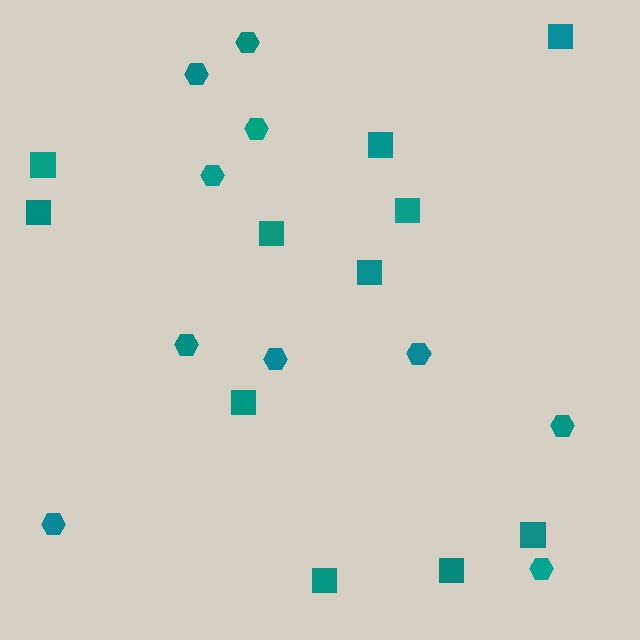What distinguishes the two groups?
There are 2 groups: one group of hexagons (10) and one group of squares (11).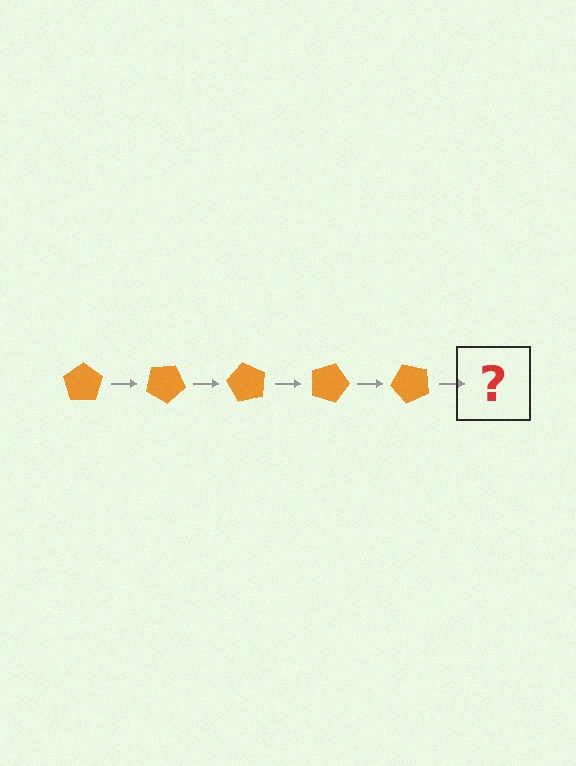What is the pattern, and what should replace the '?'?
The pattern is that the pentagon rotates 30 degrees each step. The '?' should be an orange pentagon rotated 150 degrees.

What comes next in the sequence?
The next element should be an orange pentagon rotated 150 degrees.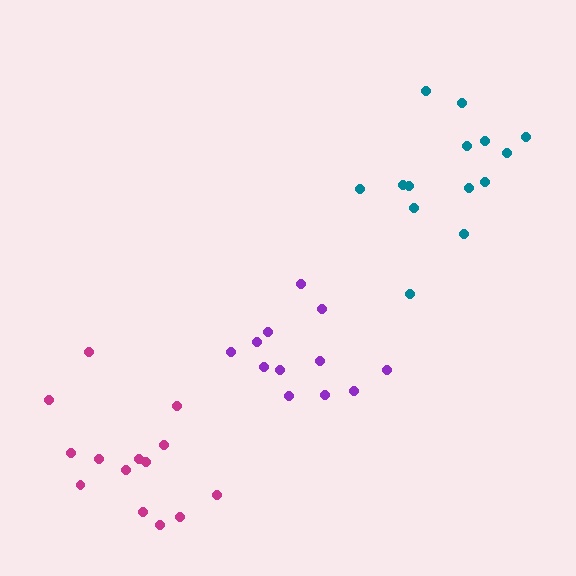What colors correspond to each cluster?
The clusters are colored: purple, teal, magenta.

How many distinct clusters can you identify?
There are 3 distinct clusters.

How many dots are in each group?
Group 1: 12 dots, Group 2: 14 dots, Group 3: 14 dots (40 total).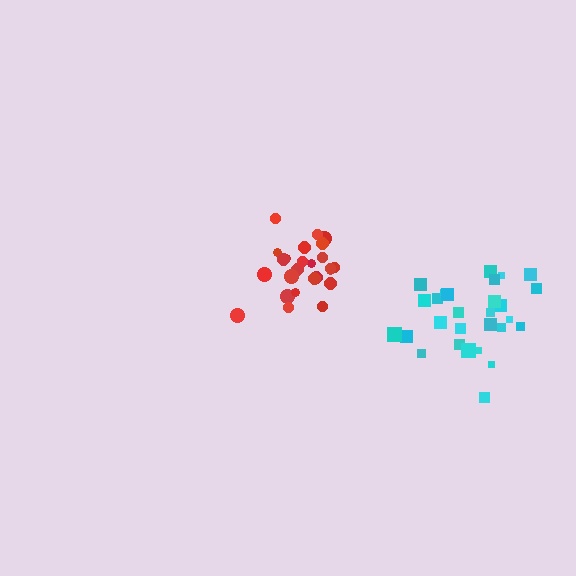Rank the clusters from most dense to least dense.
red, cyan.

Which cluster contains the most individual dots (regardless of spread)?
Cyan (30).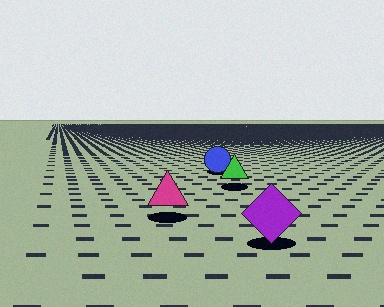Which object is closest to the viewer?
The purple diamond is closest. The texture marks near it are larger and more spread out.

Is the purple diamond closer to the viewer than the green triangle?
Yes. The purple diamond is closer — you can tell from the texture gradient: the ground texture is coarser near it.